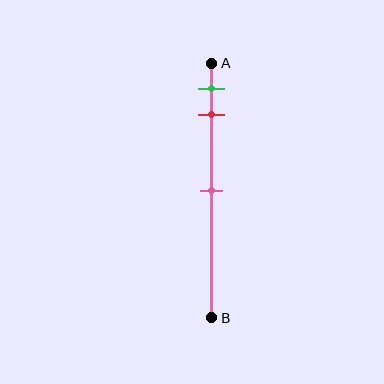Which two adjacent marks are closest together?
The green and red marks are the closest adjacent pair.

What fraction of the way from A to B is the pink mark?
The pink mark is approximately 50% (0.5) of the way from A to B.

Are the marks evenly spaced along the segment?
No, the marks are not evenly spaced.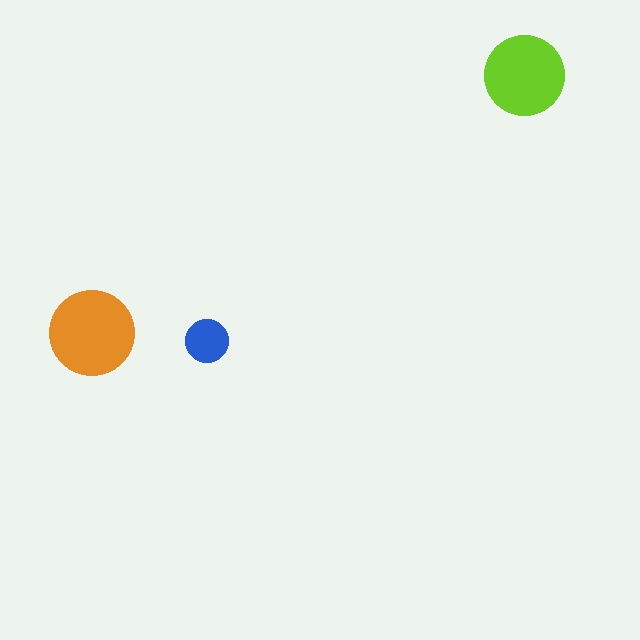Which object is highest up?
The lime circle is topmost.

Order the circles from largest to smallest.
the orange one, the lime one, the blue one.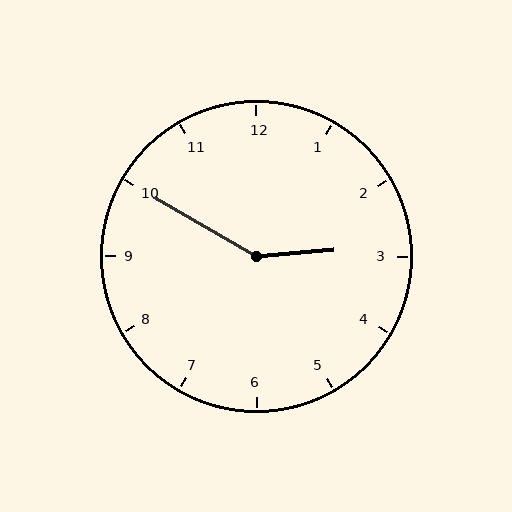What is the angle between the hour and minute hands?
Approximately 145 degrees.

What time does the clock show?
2:50.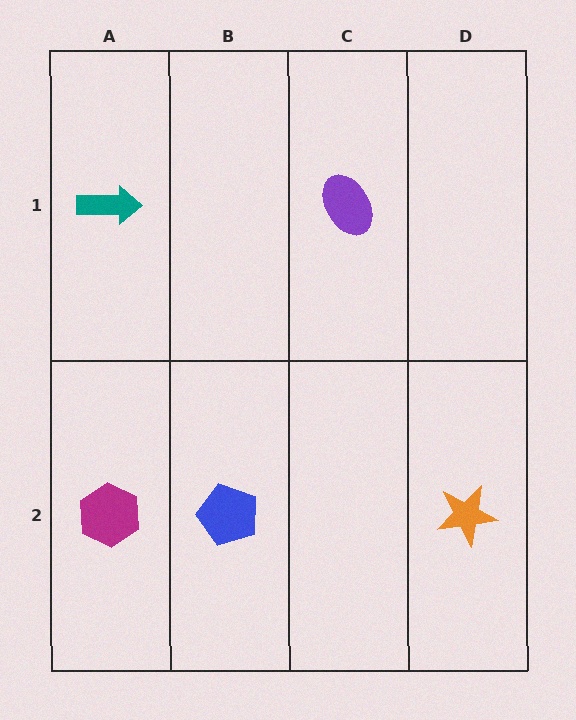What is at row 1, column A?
A teal arrow.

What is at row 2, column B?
A blue pentagon.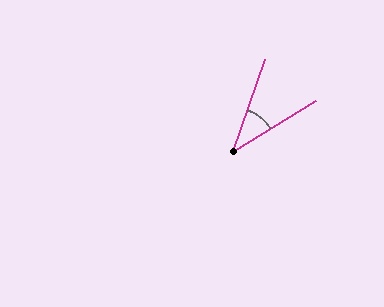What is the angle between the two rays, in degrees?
Approximately 39 degrees.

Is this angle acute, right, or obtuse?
It is acute.